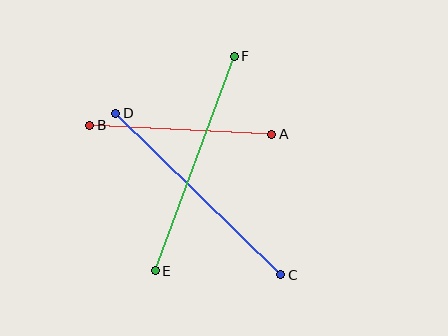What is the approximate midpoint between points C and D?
The midpoint is at approximately (198, 194) pixels.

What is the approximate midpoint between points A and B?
The midpoint is at approximately (181, 130) pixels.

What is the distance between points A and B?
The distance is approximately 182 pixels.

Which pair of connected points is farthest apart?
Points C and D are farthest apart.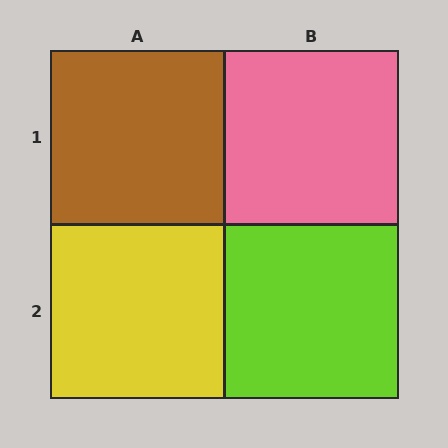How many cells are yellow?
1 cell is yellow.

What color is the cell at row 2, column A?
Yellow.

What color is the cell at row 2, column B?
Lime.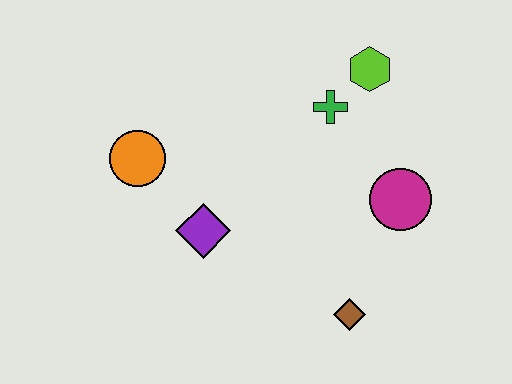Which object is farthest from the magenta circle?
The orange circle is farthest from the magenta circle.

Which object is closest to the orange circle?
The purple diamond is closest to the orange circle.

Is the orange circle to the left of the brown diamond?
Yes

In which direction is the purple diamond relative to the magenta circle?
The purple diamond is to the left of the magenta circle.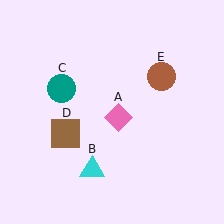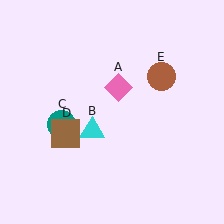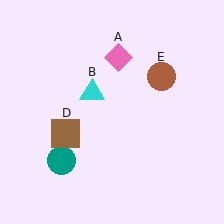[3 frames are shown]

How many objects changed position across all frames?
3 objects changed position: pink diamond (object A), cyan triangle (object B), teal circle (object C).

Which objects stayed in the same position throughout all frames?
Brown square (object D) and brown circle (object E) remained stationary.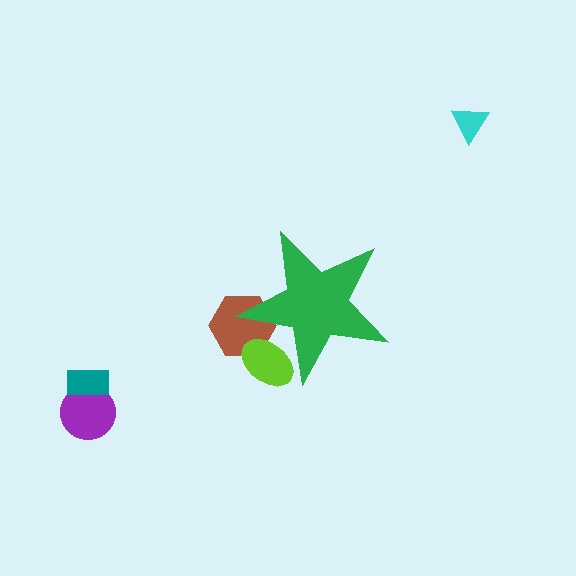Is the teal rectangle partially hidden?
No, the teal rectangle is fully visible.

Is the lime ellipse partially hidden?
Yes, the lime ellipse is partially hidden behind the green star.